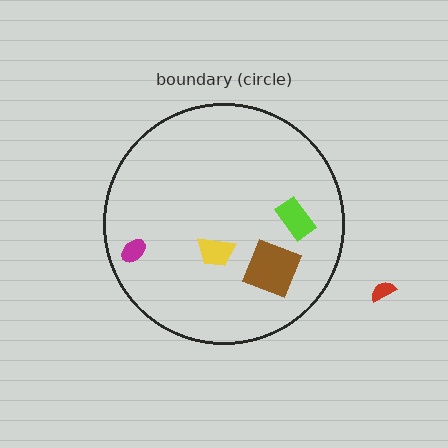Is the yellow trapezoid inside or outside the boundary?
Inside.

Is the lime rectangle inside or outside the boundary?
Inside.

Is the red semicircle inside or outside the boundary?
Outside.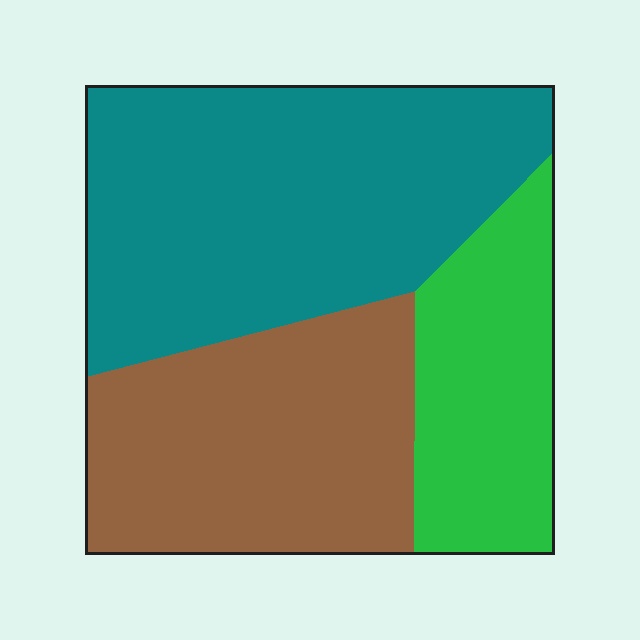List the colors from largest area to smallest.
From largest to smallest: teal, brown, green.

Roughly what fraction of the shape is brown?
Brown takes up about one third (1/3) of the shape.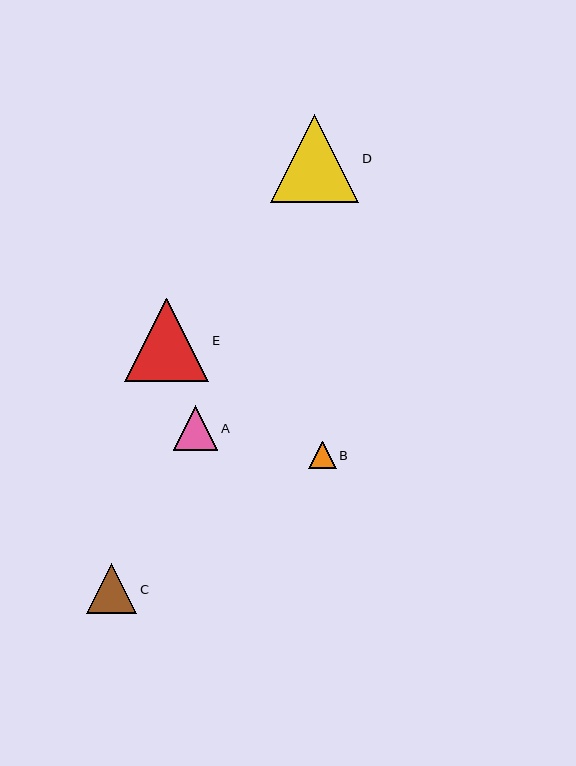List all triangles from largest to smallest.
From largest to smallest: D, E, C, A, B.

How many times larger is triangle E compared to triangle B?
Triangle E is approximately 3.0 times the size of triangle B.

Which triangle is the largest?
Triangle D is the largest with a size of approximately 88 pixels.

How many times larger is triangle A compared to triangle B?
Triangle A is approximately 1.6 times the size of triangle B.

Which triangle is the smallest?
Triangle B is the smallest with a size of approximately 28 pixels.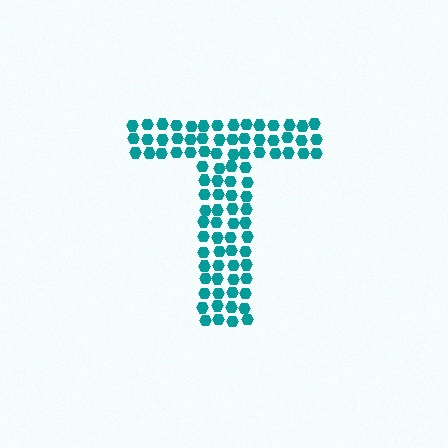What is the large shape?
The large shape is the letter T.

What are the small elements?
The small elements are hexagons.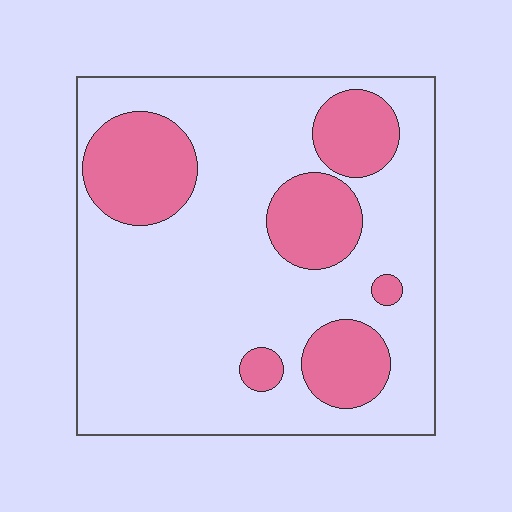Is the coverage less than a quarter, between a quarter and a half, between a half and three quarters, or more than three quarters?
Between a quarter and a half.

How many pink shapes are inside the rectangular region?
6.